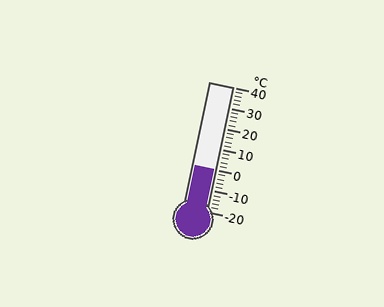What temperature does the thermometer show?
The thermometer shows approximately 0°C.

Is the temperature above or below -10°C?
The temperature is above -10°C.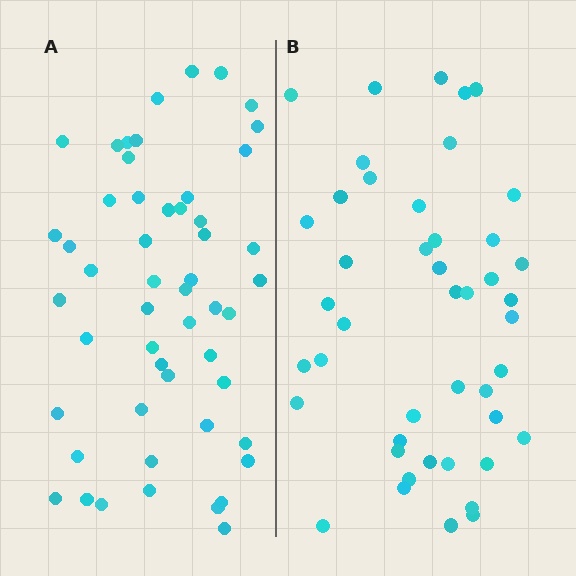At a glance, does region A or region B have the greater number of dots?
Region A (the left region) has more dots.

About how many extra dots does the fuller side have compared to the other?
Region A has roughly 8 or so more dots than region B.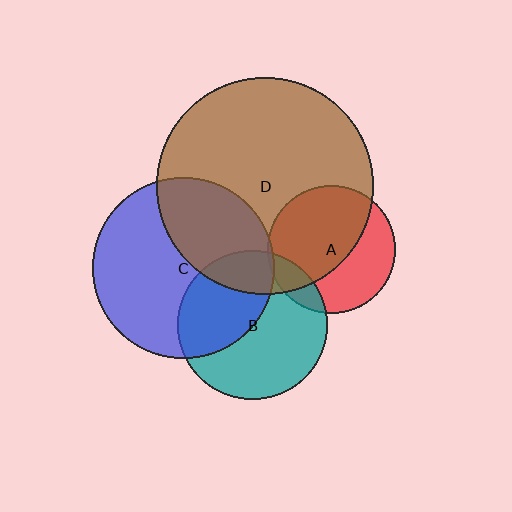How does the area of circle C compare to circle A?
Approximately 2.0 times.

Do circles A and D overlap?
Yes.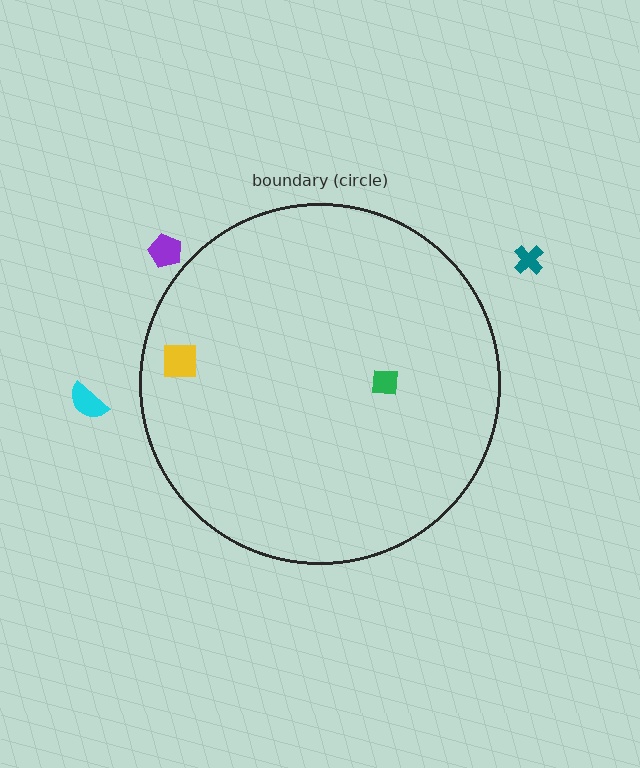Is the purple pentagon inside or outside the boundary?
Outside.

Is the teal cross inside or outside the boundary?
Outside.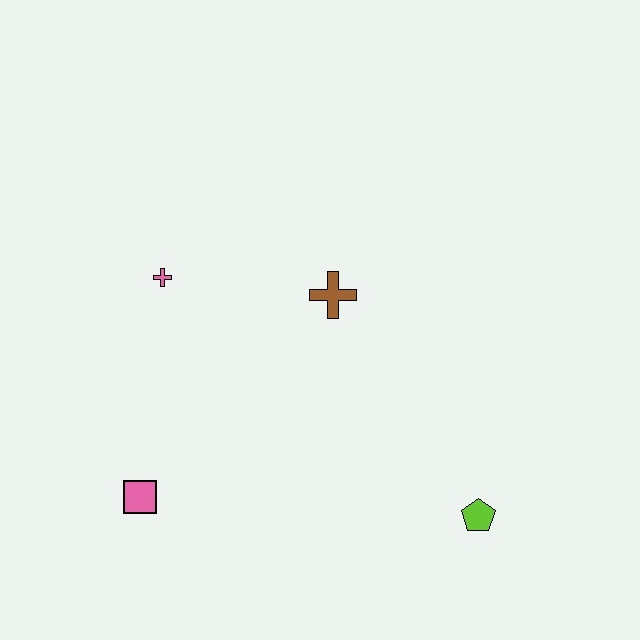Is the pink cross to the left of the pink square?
No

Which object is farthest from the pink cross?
The lime pentagon is farthest from the pink cross.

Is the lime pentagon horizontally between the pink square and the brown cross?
No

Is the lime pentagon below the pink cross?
Yes